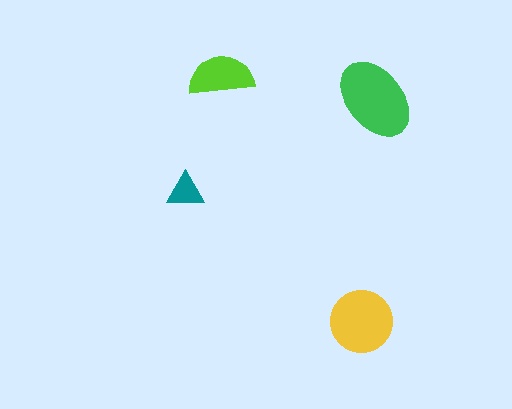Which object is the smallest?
The teal triangle.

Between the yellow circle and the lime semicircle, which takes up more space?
The yellow circle.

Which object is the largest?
The green ellipse.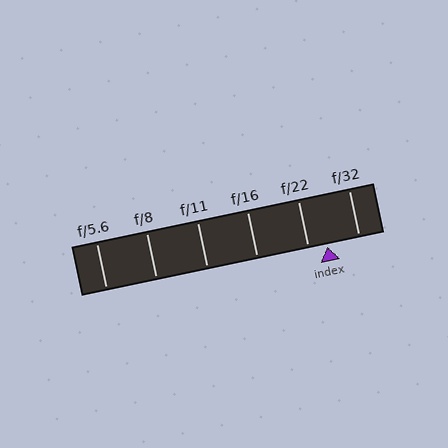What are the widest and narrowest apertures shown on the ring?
The widest aperture shown is f/5.6 and the narrowest is f/32.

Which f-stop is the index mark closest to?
The index mark is closest to f/22.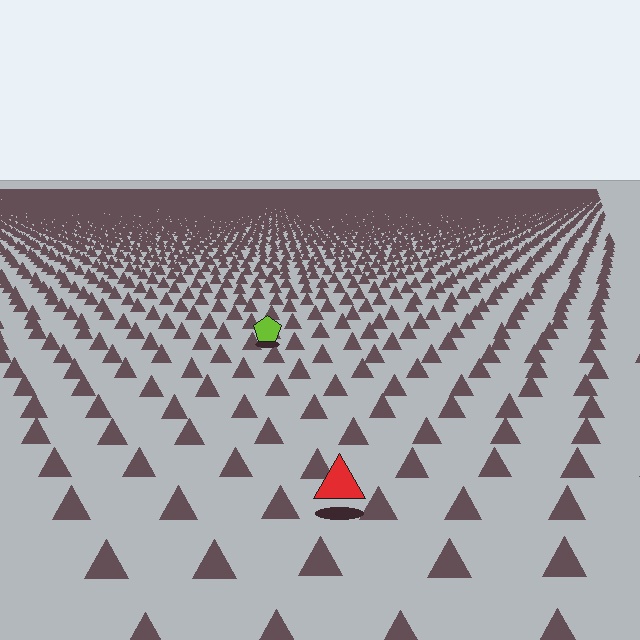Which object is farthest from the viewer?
The lime pentagon is farthest from the viewer. It appears smaller and the ground texture around it is denser.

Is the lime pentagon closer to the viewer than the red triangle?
No. The red triangle is closer — you can tell from the texture gradient: the ground texture is coarser near it.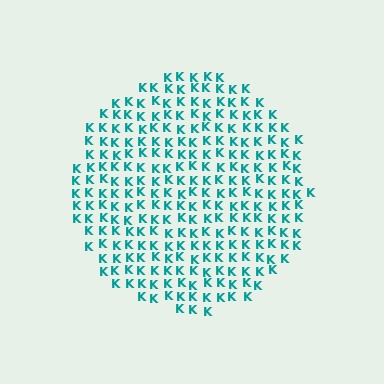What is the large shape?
The large shape is a circle.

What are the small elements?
The small elements are letter K's.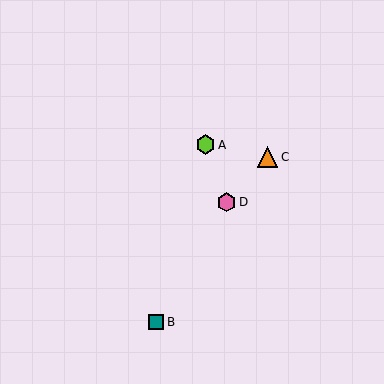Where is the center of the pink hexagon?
The center of the pink hexagon is at (227, 202).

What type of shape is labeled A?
Shape A is a lime hexagon.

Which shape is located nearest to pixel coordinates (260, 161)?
The orange triangle (labeled C) at (268, 157) is nearest to that location.